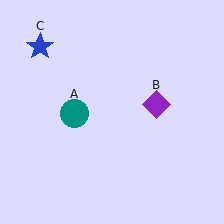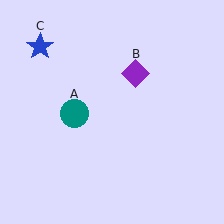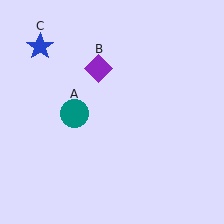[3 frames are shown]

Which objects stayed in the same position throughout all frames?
Teal circle (object A) and blue star (object C) remained stationary.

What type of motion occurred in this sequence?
The purple diamond (object B) rotated counterclockwise around the center of the scene.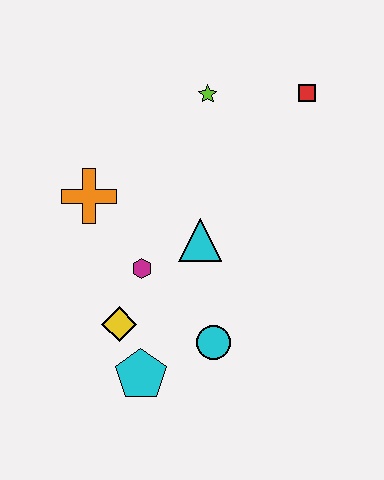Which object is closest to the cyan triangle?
The magenta hexagon is closest to the cyan triangle.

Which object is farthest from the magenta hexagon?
The red square is farthest from the magenta hexagon.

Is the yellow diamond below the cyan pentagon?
No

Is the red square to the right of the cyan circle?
Yes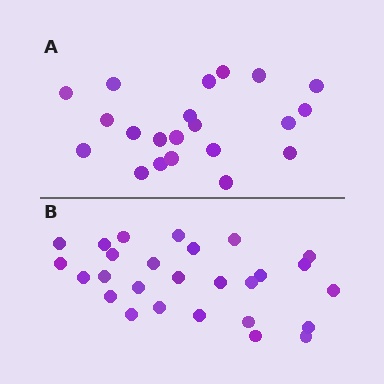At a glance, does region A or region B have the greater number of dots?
Region B (the bottom region) has more dots.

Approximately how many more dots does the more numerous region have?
Region B has about 6 more dots than region A.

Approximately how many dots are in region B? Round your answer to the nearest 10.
About 30 dots. (The exact count is 27, which rounds to 30.)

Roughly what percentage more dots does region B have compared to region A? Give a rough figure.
About 30% more.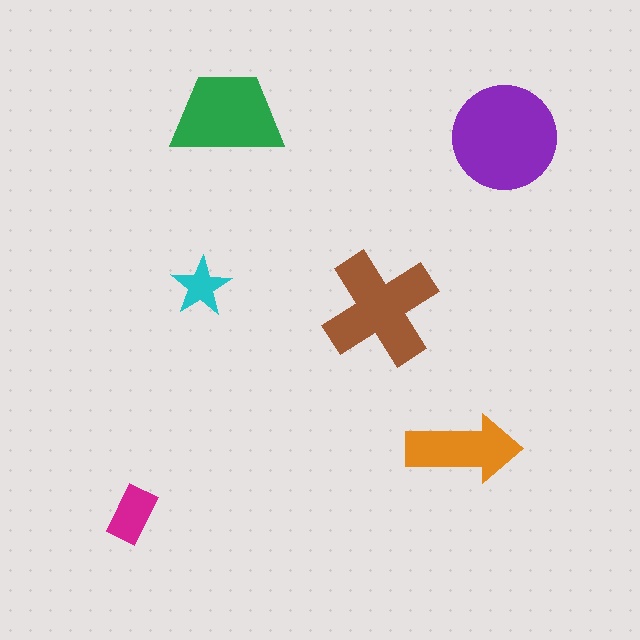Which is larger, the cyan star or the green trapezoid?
The green trapezoid.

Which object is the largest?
The purple circle.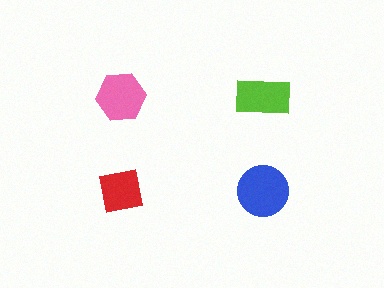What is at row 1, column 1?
A pink hexagon.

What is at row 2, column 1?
A red square.